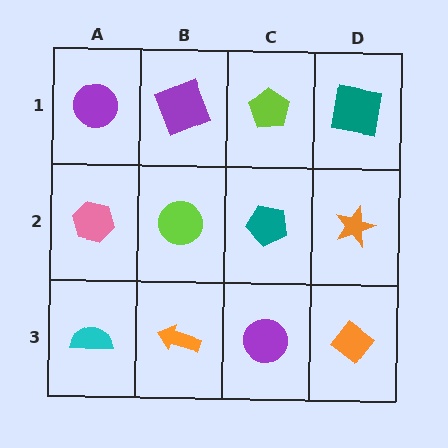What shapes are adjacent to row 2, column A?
A purple circle (row 1, column A), a cyan semicircle (row 3, column A), a lime circle (row 2, column B).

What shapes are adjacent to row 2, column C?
A lime pentagon (row 1, column C), a purple circle (row 3, column C), a lime circle (row 2, column B), an orange star (row 2, column D).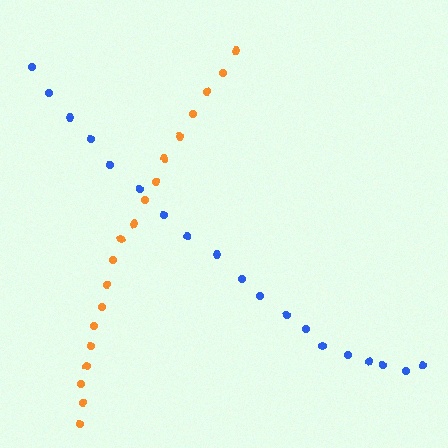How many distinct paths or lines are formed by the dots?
There are 2 distinct paths.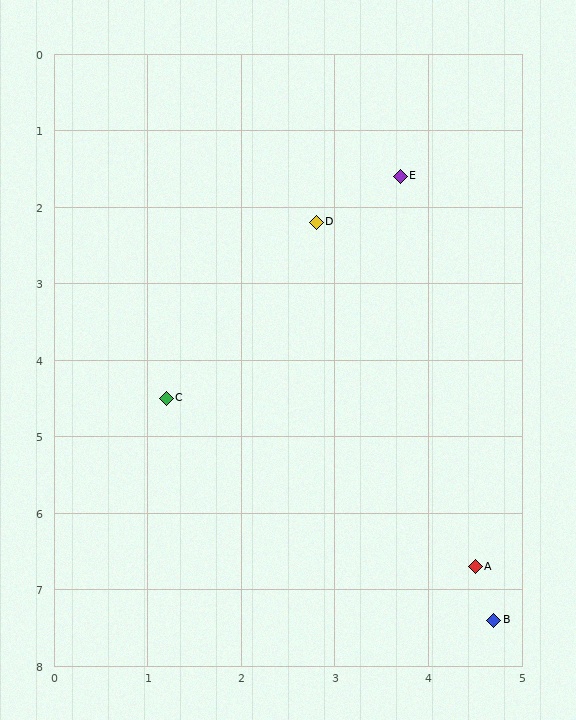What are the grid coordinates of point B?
Point B is at approximately (4.7, 7.4).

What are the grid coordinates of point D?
Point D is at approximately (2.8, 2.2).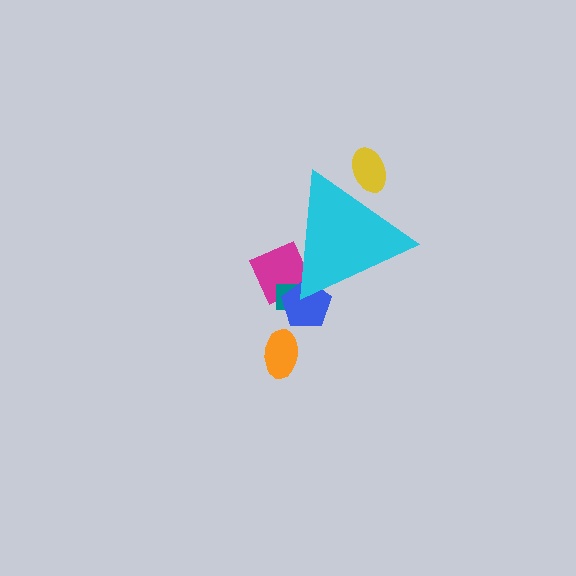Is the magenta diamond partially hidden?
Yes, the magenta diamond is partially hidden behind the cyan triangle.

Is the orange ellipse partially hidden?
No, the orange ellipse is fully visible.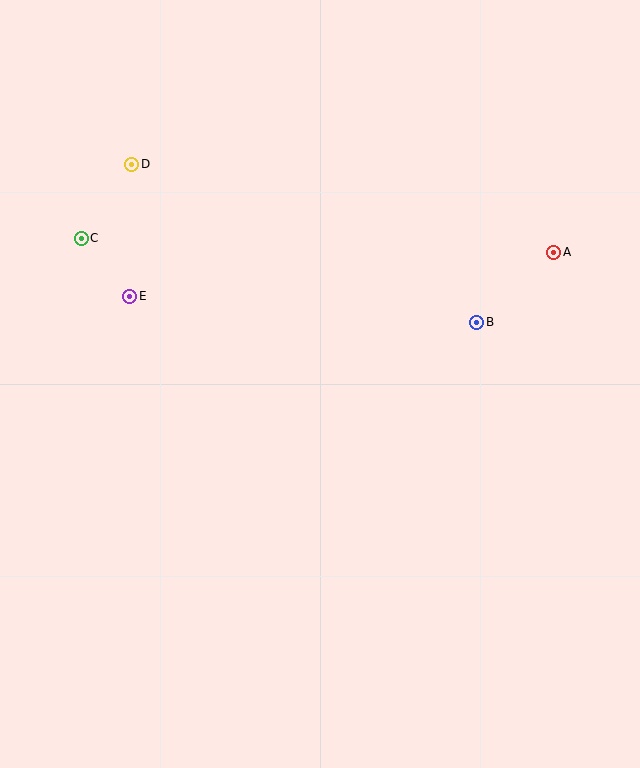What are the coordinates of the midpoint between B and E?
The midpoint between B and E is at (303, 309).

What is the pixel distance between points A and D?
The distance between A and D is 431 pixels.